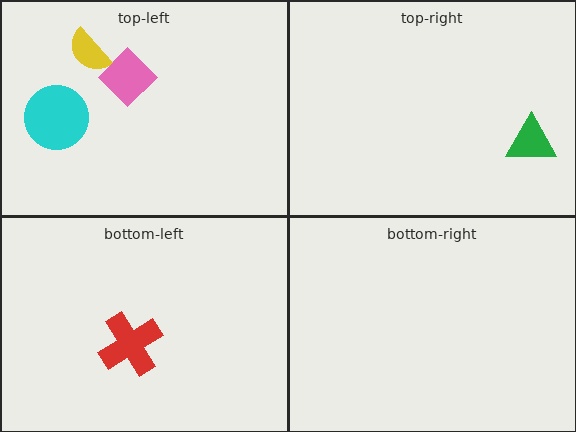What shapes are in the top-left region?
The yellow semicircle, the cyan circle, the pink diamond.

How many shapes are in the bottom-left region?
1.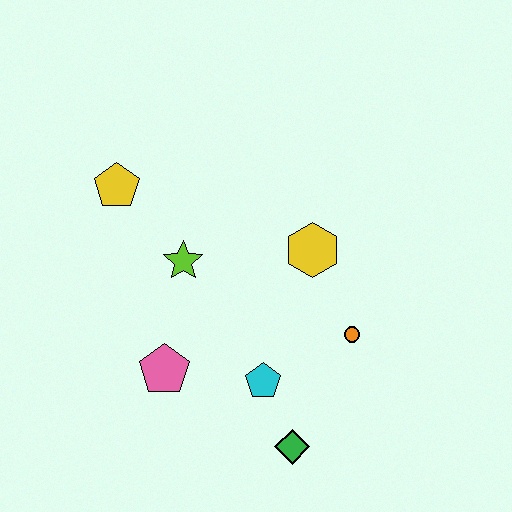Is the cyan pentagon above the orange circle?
No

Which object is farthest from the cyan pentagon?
The yellow pentagon is farthest from the cyan pentagon.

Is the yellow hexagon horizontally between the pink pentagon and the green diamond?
No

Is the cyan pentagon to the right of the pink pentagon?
Yes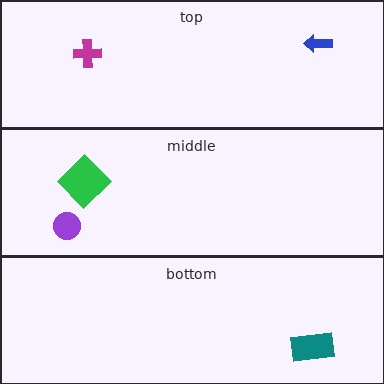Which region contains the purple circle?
The middle region.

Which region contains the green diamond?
The middle region.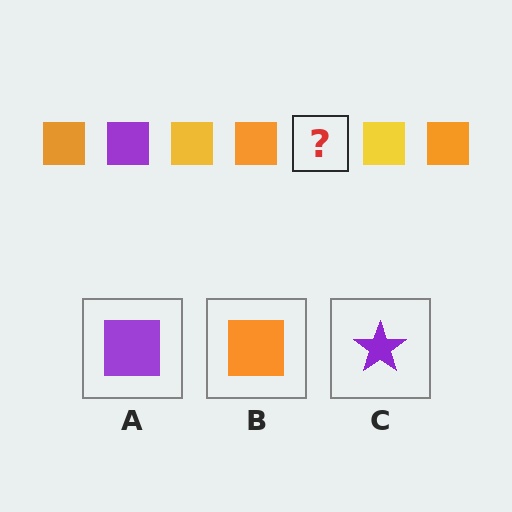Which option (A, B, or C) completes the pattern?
A.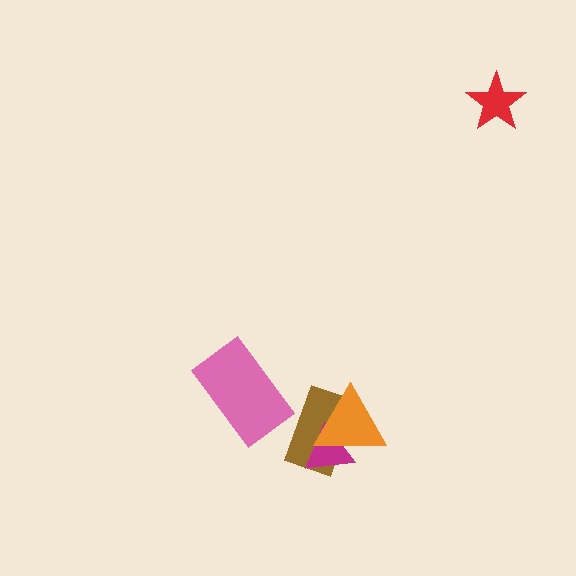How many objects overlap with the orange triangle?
2 objects overlap with the orange triangle.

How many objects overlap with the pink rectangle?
0 objects overlap with the pink rectangle.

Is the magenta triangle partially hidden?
Yes, it is partially covered by another shape.